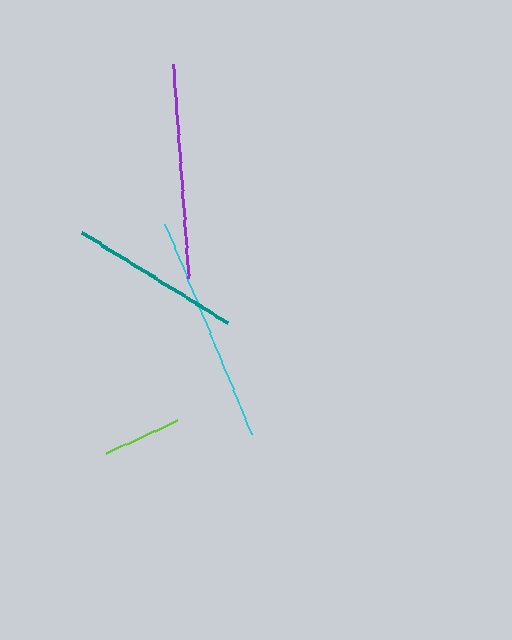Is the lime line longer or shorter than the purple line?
The purple line is longer than the lime line.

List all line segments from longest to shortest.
From longest to shortest: cyan, purple, teal, lime.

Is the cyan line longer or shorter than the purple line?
The cyan line is longer than the purple line.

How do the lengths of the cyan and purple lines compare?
The cyan and purple lines are approximately the same length.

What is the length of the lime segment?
The lime segment is approximately 78 pixels long.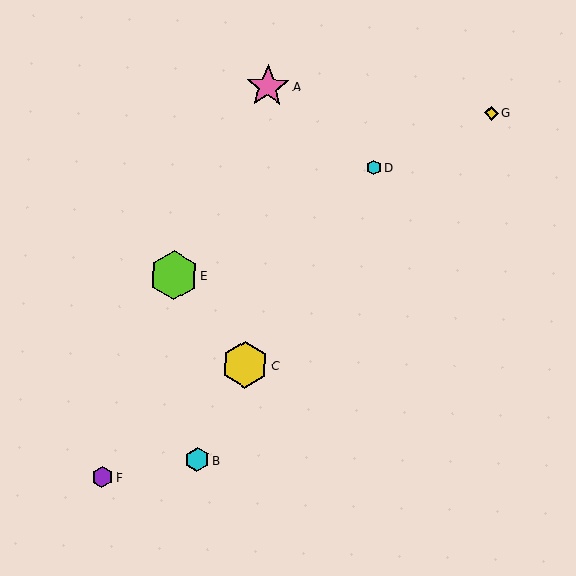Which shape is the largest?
The lime hexagon (labeled E) is the largest.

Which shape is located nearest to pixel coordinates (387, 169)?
The cyan hexagon (labeled D) at (374, 167) is nearest to that location.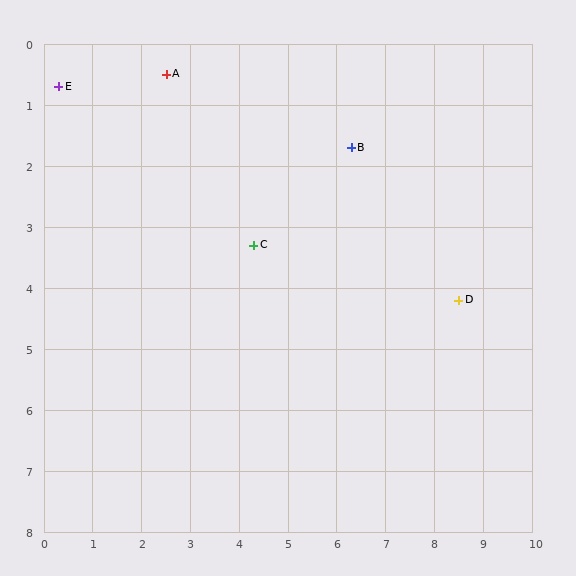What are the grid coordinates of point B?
Point B is at approximately (6.3, 1.7).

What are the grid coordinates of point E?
Point E is at approximately (0.3, 0.7).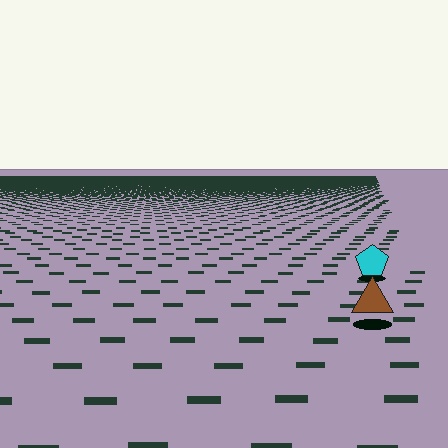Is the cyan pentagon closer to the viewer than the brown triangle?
No. The brown triangle is closer — you can tell from the texture gradient: the ground texture is coarser near it.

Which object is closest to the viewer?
The brown triangle is closest. The texture marks near it are larger and more spread out.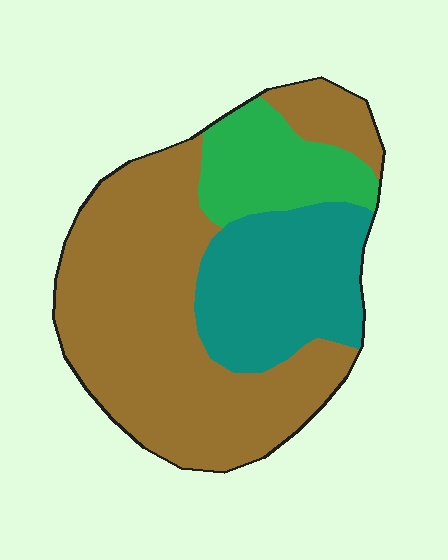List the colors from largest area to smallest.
From largest to smallest: brown, teal, green.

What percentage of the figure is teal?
Teal covers 25% of the figure.